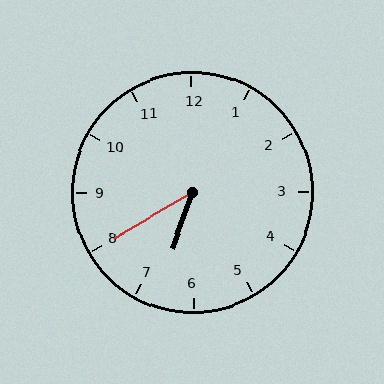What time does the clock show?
6:40.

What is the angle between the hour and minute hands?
Approximately 40 degrees.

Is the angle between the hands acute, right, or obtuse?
It is acute.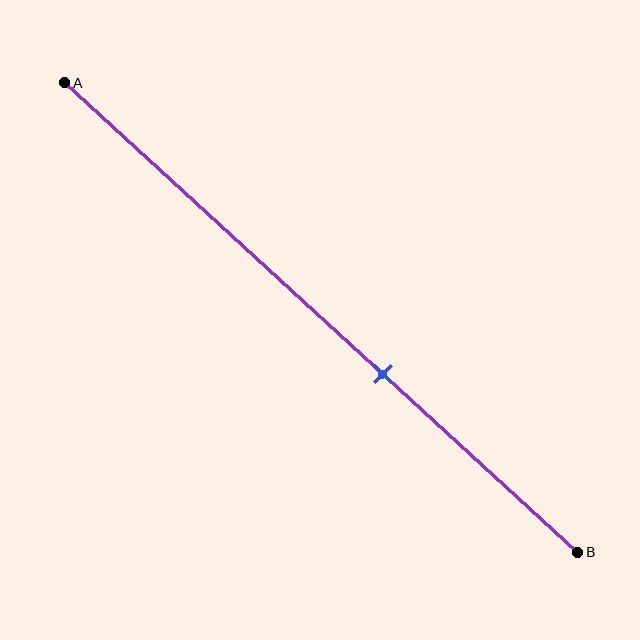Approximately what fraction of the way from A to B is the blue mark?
The blue mark is approximately 60% of the way from A to B.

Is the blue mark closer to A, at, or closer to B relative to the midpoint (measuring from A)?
The blue mark is closer to point B than the midpoint of segment AB.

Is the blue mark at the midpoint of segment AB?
No, the mark is at about 60% from A, not at the 50% midpoint.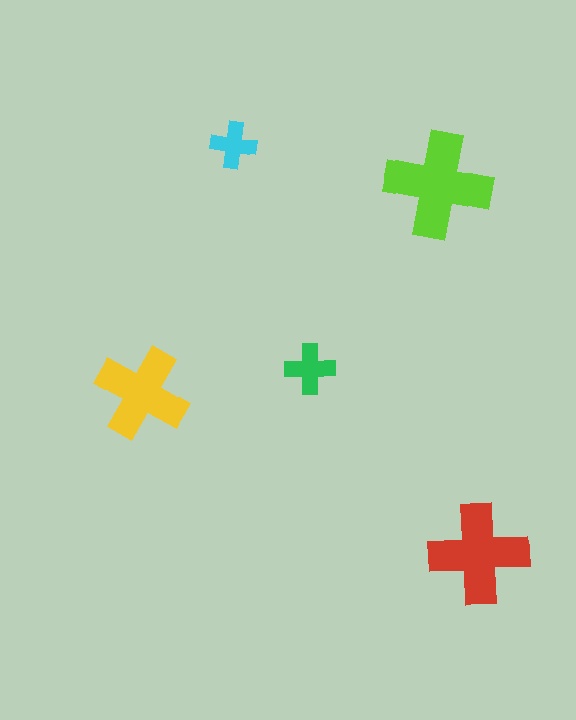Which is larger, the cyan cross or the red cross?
The red one.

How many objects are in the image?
There are 5 objects in the image.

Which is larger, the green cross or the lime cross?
The lime one.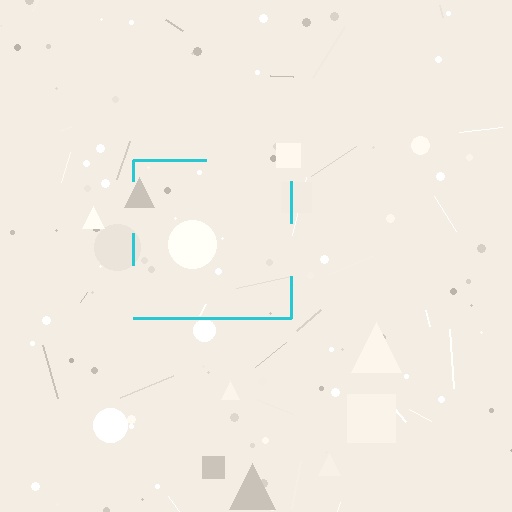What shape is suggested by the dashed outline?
The dashed outline suggests a square.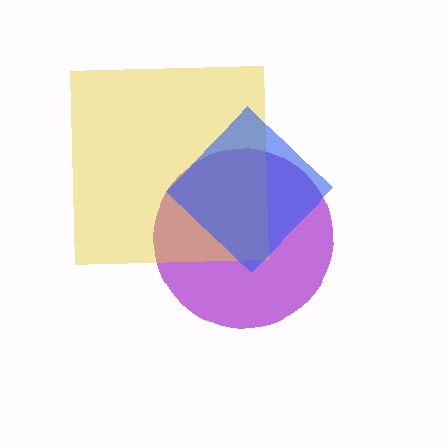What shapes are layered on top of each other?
The layered shapes are: a purple circle, a yellow square, a blue diamond.